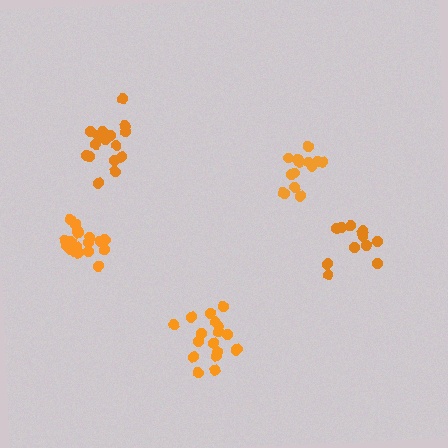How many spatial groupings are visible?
There are 5 spatial groupings.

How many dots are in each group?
Group 1: 18 dots, Group 2: 14 dots, Group 3: 16 dots, Group 4: 12 dots, Group 5: 18 dots (78 total).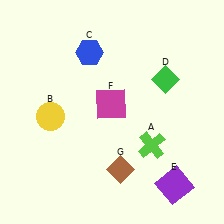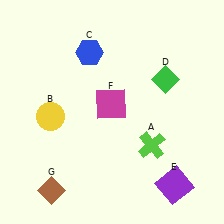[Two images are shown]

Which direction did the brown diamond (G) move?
The brown diamond (G) moved left.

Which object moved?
The brown diamond (G) moved left.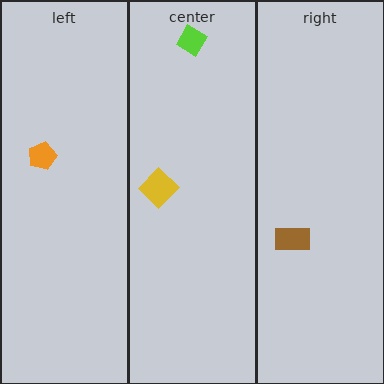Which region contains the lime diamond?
The center region.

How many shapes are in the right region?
1.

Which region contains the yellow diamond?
The center region.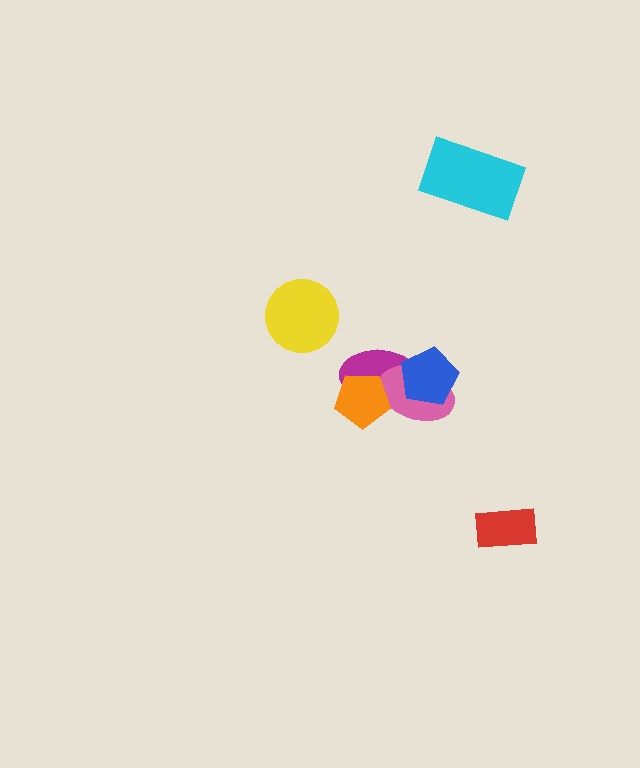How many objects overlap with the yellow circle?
0 objects overlap with the yellow circle.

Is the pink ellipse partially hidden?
Yes, it is partially covered by another shape.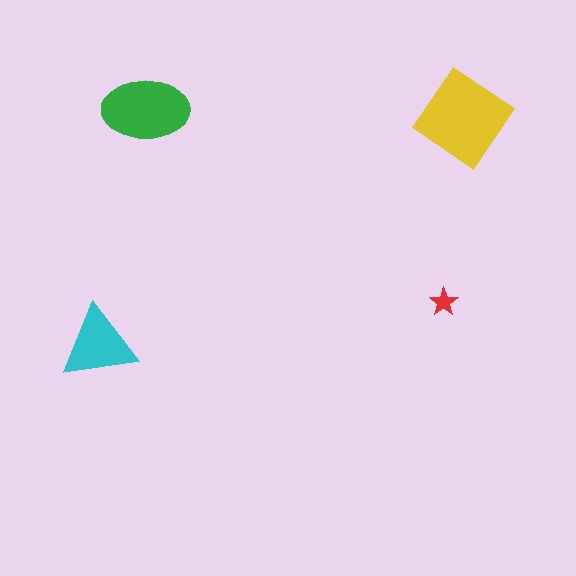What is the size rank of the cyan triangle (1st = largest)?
3rd.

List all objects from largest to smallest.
The yellow diamond, the green ellipse, the cyan triangle, the red star.